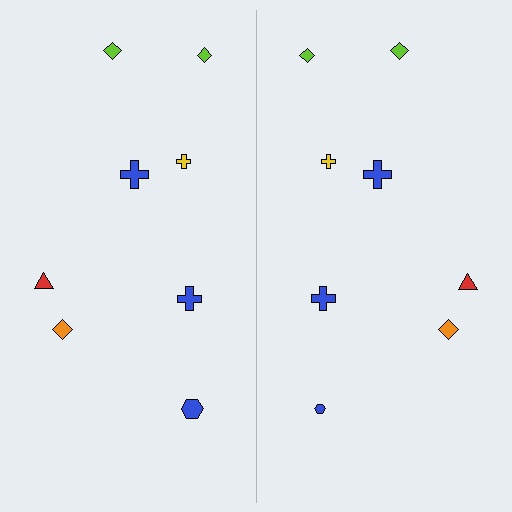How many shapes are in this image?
There are 16 shapes in this image.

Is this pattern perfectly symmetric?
No, the pattern is not perfectly symmetric. The blue hexagon on the right side has a different size than its mirror counterpart.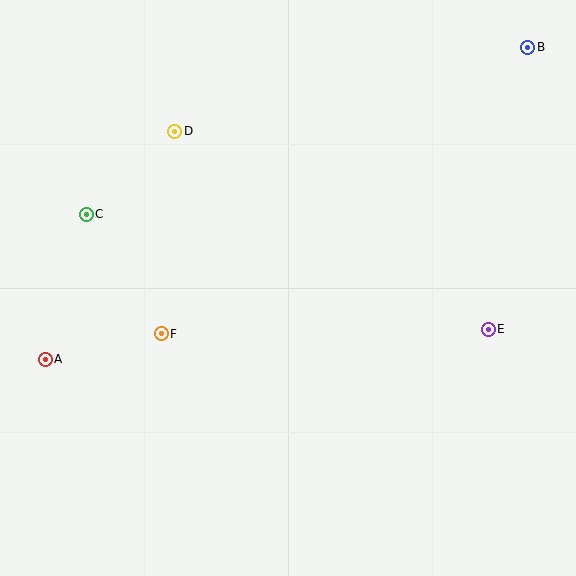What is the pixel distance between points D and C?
The distance between D and C is 122 pixels.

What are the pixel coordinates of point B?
Point B is at (528, 47).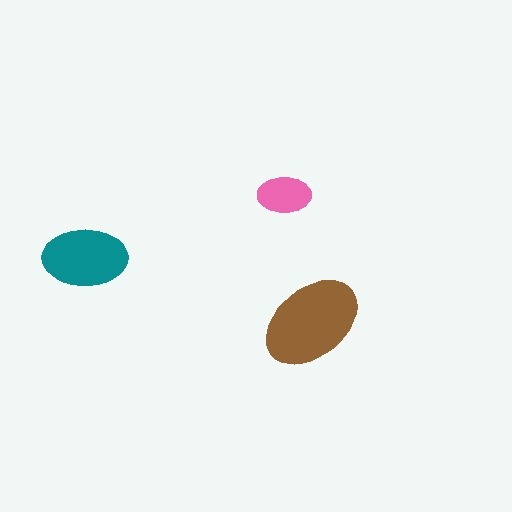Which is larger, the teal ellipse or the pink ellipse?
The teal one.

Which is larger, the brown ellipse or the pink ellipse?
The brown one.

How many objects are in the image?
There are 3 objects in the image.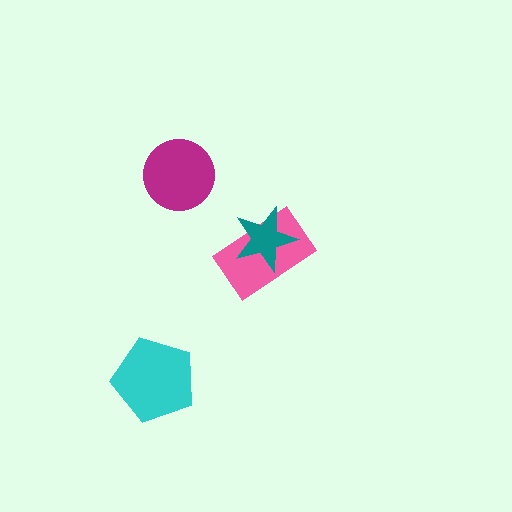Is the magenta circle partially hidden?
No, no other shape covers it.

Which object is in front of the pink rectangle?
The teal star is in front of the pink rectangle.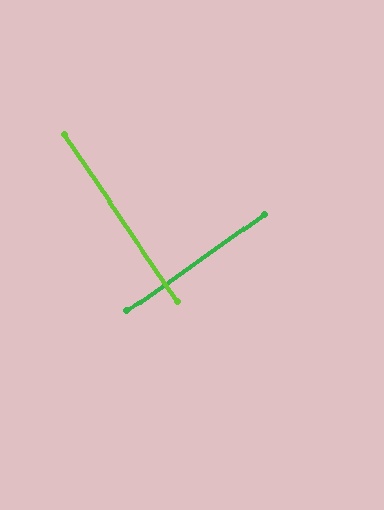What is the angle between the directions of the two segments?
Approximately 89 degrees.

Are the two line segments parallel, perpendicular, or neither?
Perpendicular — they meet at approximately 89°.